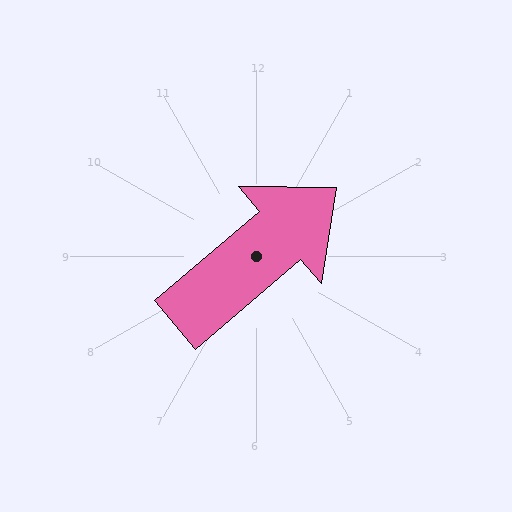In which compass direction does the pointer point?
Northeast.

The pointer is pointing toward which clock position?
Roughly 2 o'clock.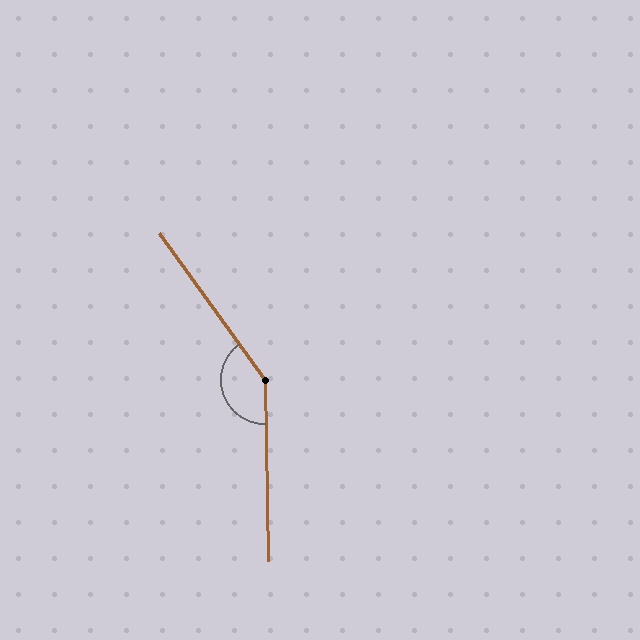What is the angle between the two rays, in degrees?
Approximately 145 degrees.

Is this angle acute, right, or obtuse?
It is obtuse.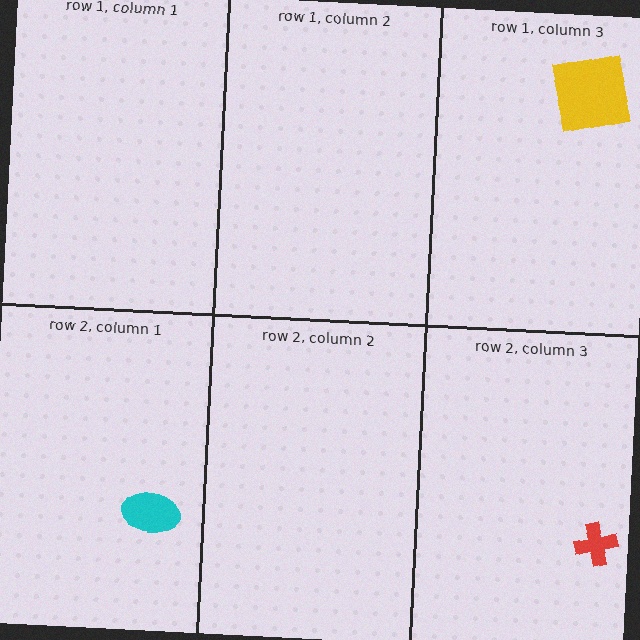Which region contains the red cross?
The row 2, column 3 region.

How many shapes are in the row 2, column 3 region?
1.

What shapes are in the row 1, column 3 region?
The yellow square.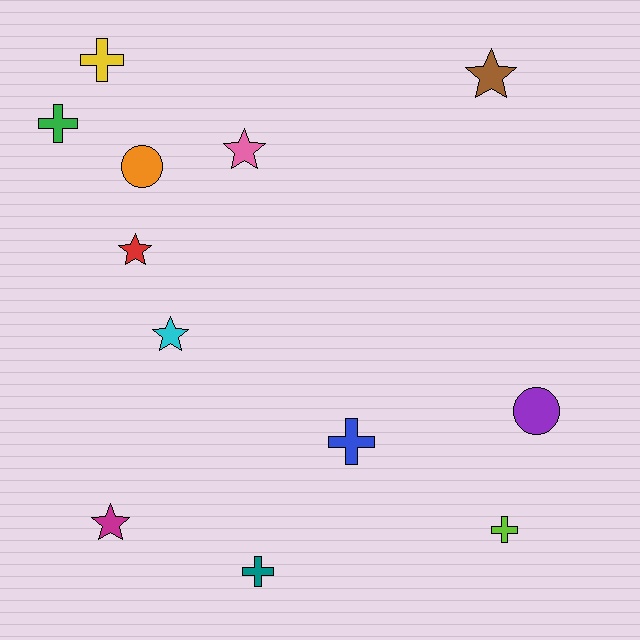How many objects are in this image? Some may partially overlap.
There are 12 objects.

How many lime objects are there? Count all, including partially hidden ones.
There is 1 lime object.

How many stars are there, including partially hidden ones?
There are 5 stars.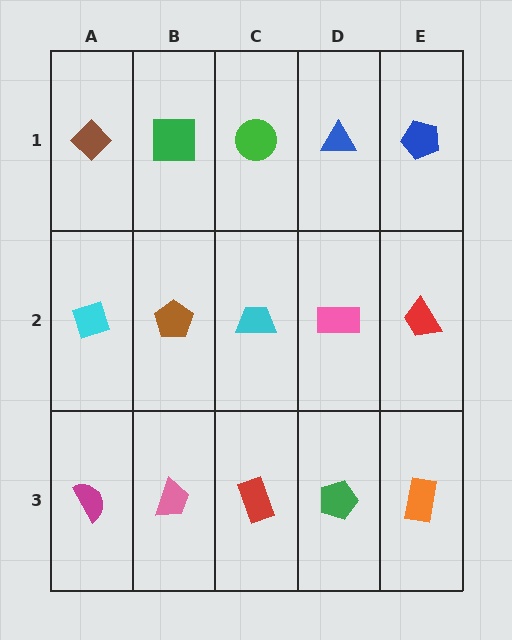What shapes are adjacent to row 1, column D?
A pink rectangle (row 2, column D), a green circle (row 1, column C), a blue pentagon (row 1, column E).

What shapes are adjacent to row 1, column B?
A brown pentagon (row 2, column B), a brown diamond (row 1, column A), a green circle (row 1, column C).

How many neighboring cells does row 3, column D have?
3.